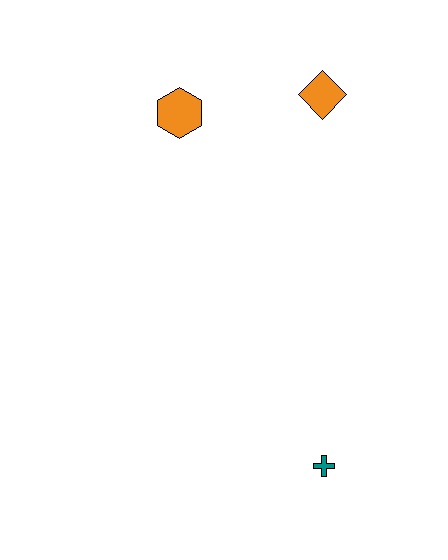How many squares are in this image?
There are no squares.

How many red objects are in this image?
There are no red objects.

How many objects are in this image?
There are 3 objects.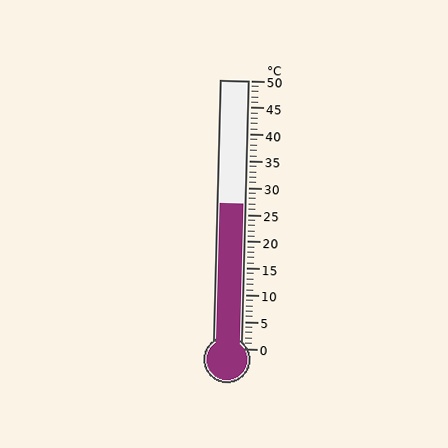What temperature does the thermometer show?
The thermometer shows approximately 27°C.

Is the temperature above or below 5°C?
The temperature is above 5°C.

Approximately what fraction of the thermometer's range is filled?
The thermometer is filled to approximately 55% of its range.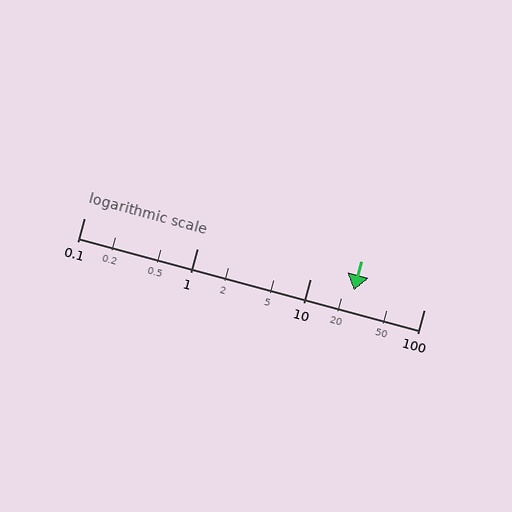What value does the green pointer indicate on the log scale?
The pointer indicates approximately 24.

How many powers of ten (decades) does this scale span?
The scale spans 3 decades, from 0.1 to 100.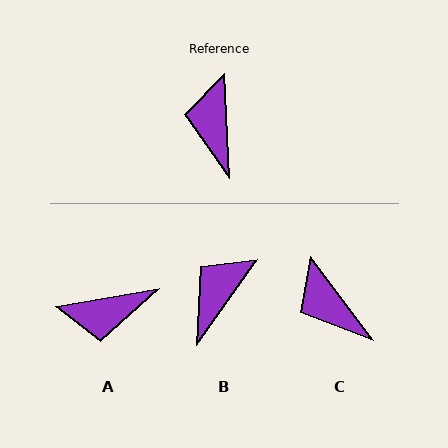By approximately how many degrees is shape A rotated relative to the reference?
Approximately 97 degrees counter-clockwise.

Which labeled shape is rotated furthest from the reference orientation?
A, about 97 degrees away.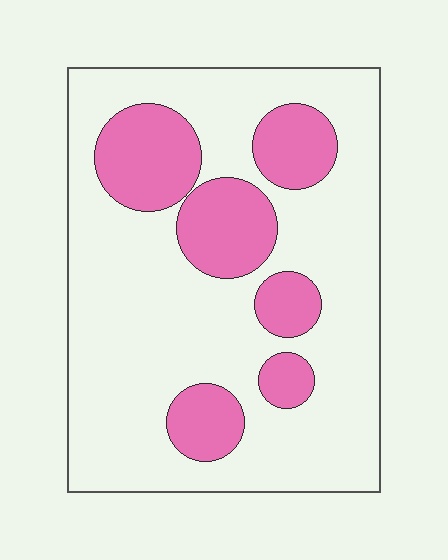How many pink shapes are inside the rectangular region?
6.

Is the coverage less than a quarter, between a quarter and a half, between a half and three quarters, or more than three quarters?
Between a quarter and a half.